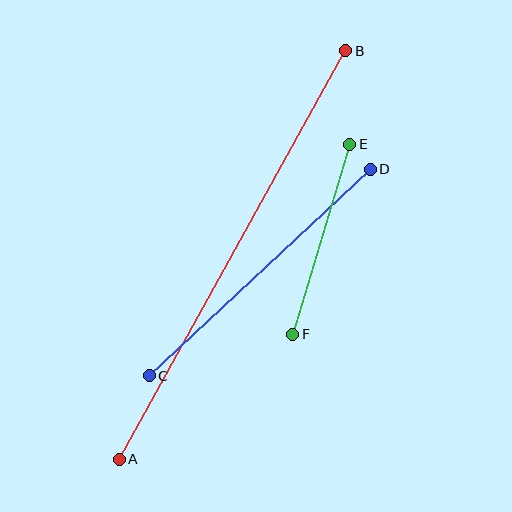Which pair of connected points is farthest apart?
Points A and B are farthest apart.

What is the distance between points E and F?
The distance is approximately 198 pixels.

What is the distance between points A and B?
The distance is approximately 467 pixels.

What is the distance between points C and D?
The distance is approximately 303 pixels.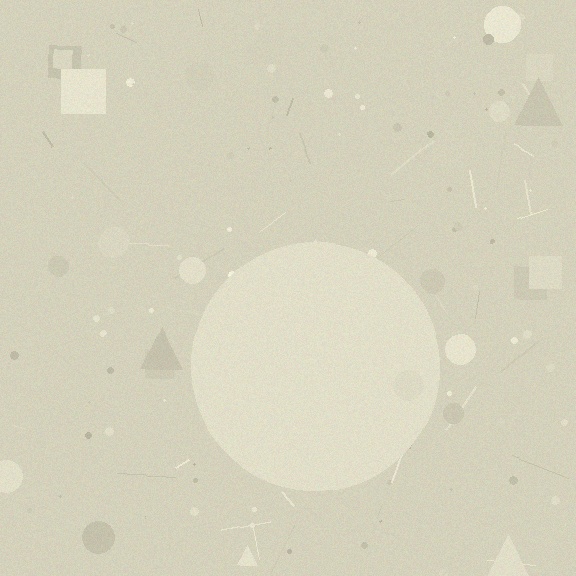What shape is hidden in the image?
A circle is hidden in the image.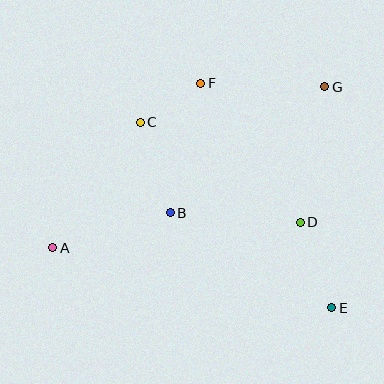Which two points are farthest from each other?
Points A and G are farthest from each other.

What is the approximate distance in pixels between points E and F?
The distance between E and F is approximately 260 pixels.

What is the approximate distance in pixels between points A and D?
The distance between A and D is approximately 249 pixels.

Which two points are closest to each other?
Points C and F are closest to each other.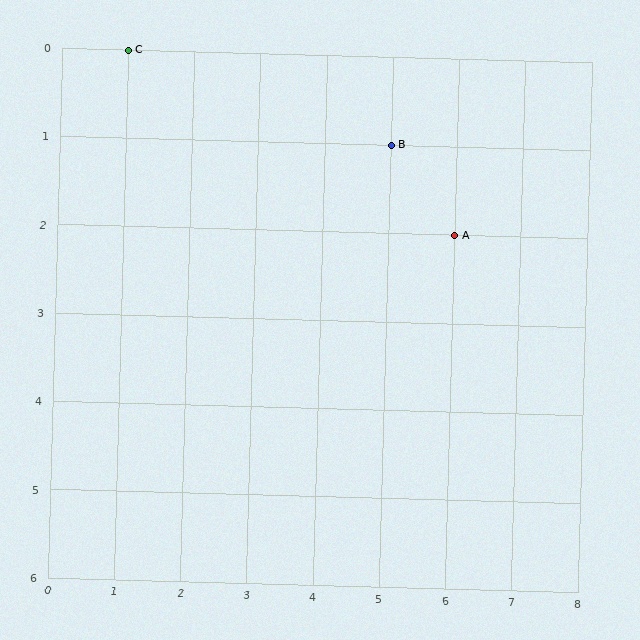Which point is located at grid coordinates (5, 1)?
Point B is at (5, 1).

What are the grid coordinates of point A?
Point A is at grid coordinates (6, 2).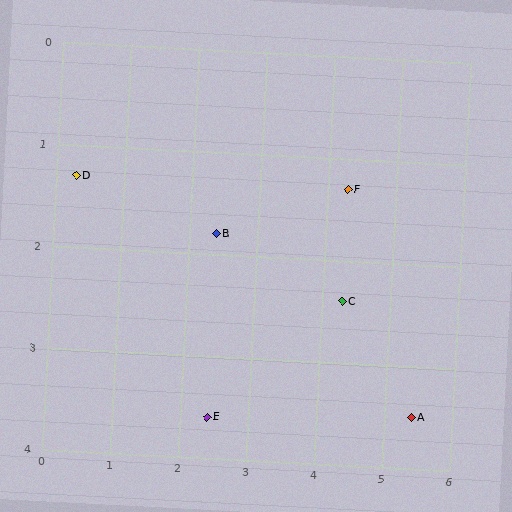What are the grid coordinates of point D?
Point D is at approximately (0.3, 1.3).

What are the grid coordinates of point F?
Point F is at approximately (4.3, 1.3).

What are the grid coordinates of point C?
Point C is at approximately (4.3, 2.4).